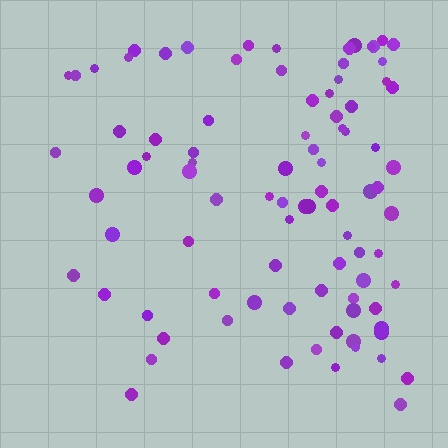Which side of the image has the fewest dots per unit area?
The left.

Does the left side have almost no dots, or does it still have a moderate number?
Still a moderate number, just noticeably fewer than the right.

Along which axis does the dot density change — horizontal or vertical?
Horizontal.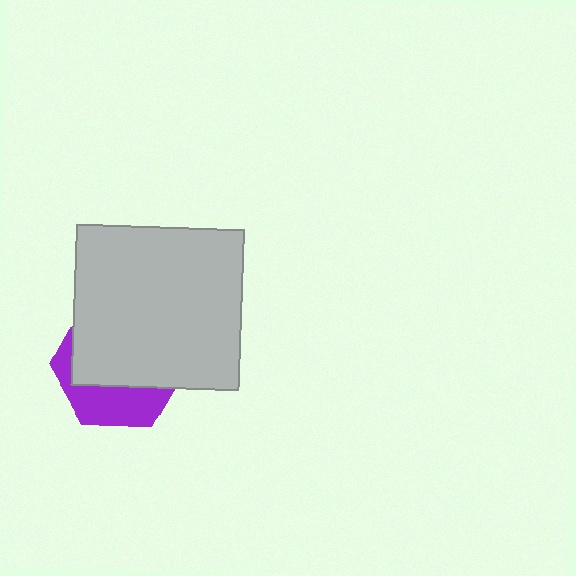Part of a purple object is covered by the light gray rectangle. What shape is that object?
It is a hexagon.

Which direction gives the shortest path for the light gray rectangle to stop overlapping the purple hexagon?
Moving up gives the shortest separation.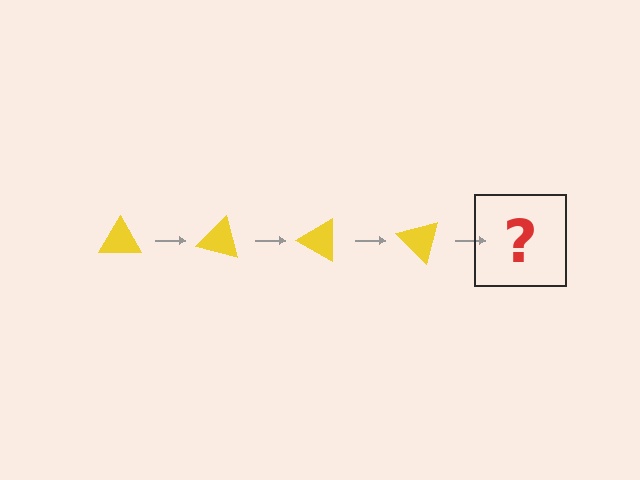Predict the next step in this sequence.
The next step is a yellow triangle rotated 60 degrees.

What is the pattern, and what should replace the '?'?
The pattern is that the triangle rotates 15 degrees each step. The '?' should be a yellow triangle rotated 60 degrees.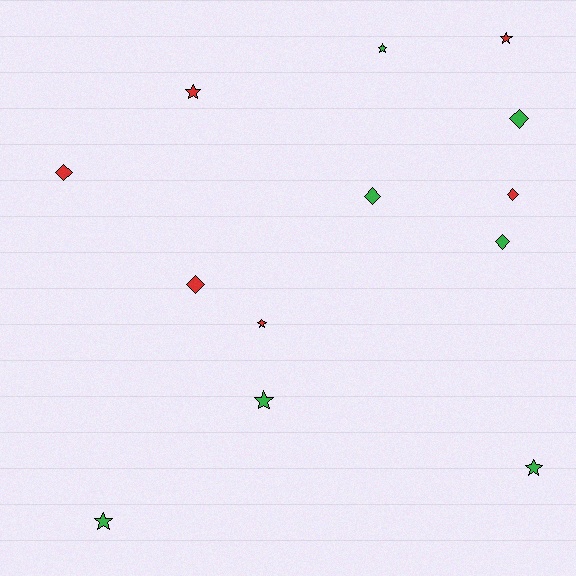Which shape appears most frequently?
Star, with 7 objects.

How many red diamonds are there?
There are 3 red diamonds.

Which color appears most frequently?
Green, with 7 objects.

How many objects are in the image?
There are 13 objects.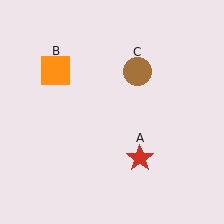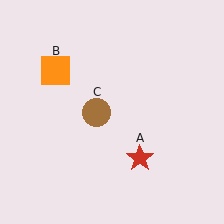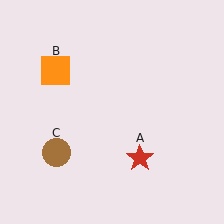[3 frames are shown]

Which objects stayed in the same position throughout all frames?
Red star (object A) and orange square (object B) remained stationary.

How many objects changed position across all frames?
1 object changed position: brown circle (object C).